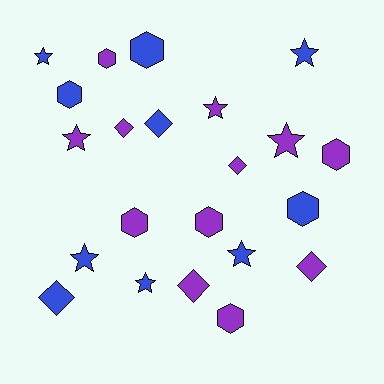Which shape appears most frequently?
Hexagon, with 8 objects.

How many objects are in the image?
There are 22 objects.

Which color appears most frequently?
Purple, with 12 objects.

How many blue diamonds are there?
There are 2 blue diamonds.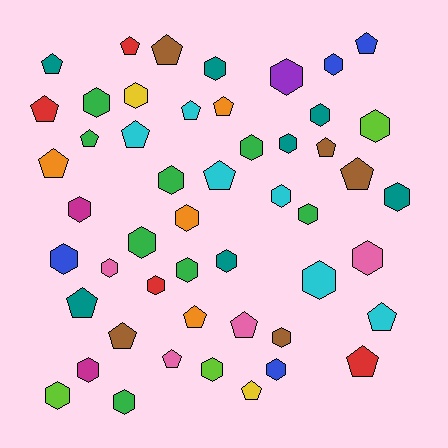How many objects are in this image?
There are 50 objects.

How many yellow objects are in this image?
There are 2 yellow objects.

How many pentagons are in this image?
There are 21 pentagons.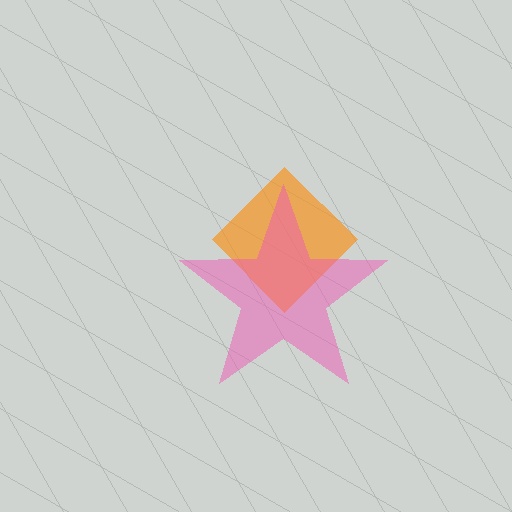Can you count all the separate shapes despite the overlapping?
Yes, there are 2 separate shapes.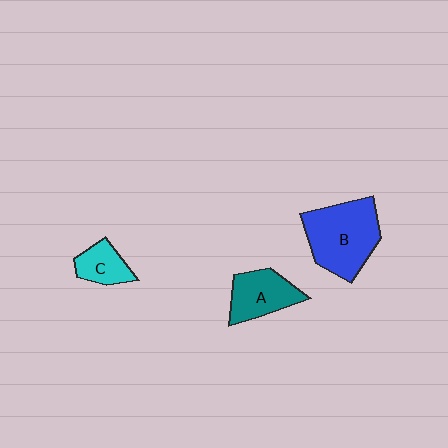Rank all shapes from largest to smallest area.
From largest to smallest: B (blue), A (teal), C (cyan).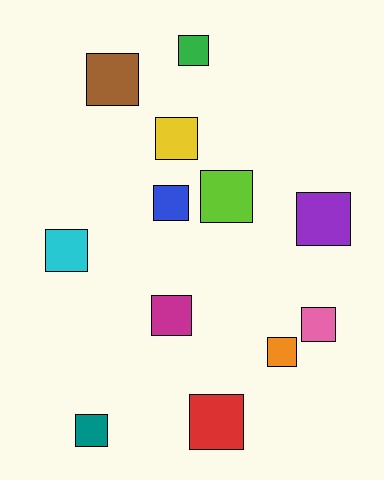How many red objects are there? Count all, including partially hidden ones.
There is 1 red object.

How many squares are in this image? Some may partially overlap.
There are 12 squares.